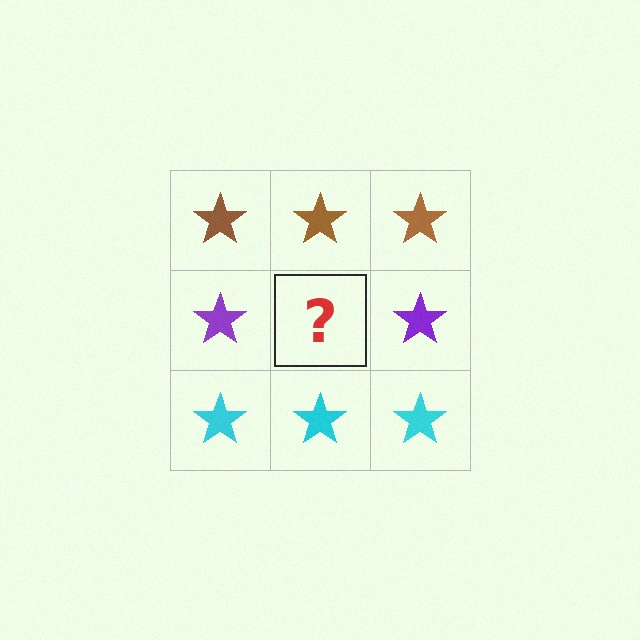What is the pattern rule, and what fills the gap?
The rule is that each row has a consistent color. The gap should be filled with a purple star.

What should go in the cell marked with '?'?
The missing cell should contain a purple star.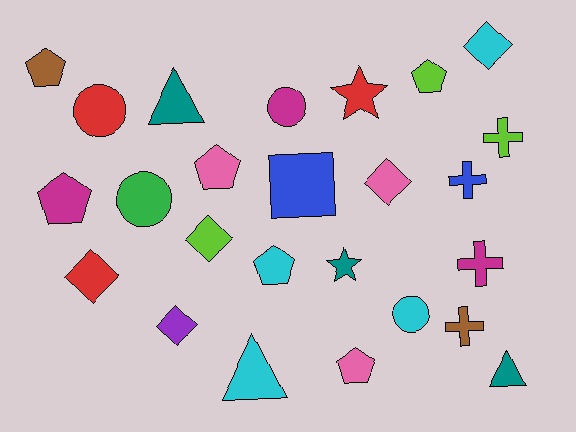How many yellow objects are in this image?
There are no yellow objects.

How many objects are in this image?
There are 25 objects.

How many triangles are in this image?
There are 3 triangles.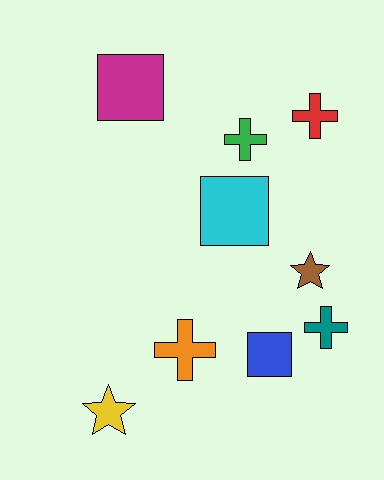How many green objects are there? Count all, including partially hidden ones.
There is 1 green object.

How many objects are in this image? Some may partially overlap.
There are 9 objects.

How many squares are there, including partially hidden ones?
There are 3 squares.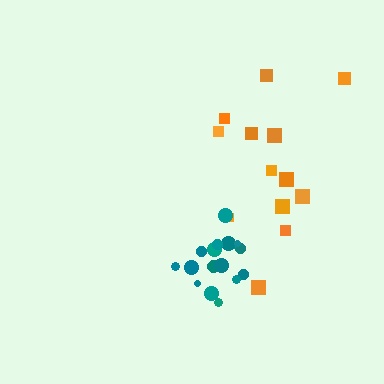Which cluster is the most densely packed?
Teal.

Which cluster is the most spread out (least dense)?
Orange.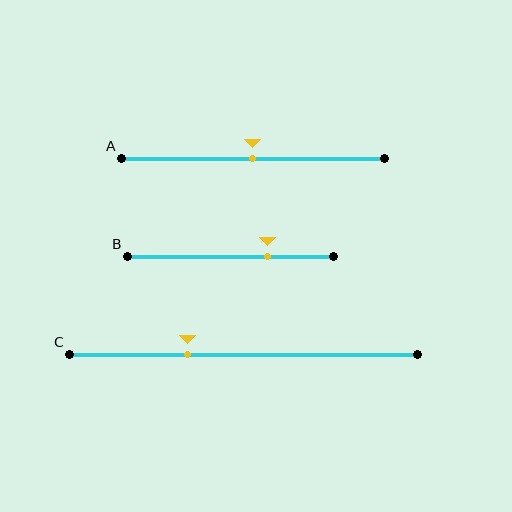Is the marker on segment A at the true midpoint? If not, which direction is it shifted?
Yes, the marker on segment A is at the true midpoint.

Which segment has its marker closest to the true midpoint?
Segment A has its marker closest to the true midpoint.